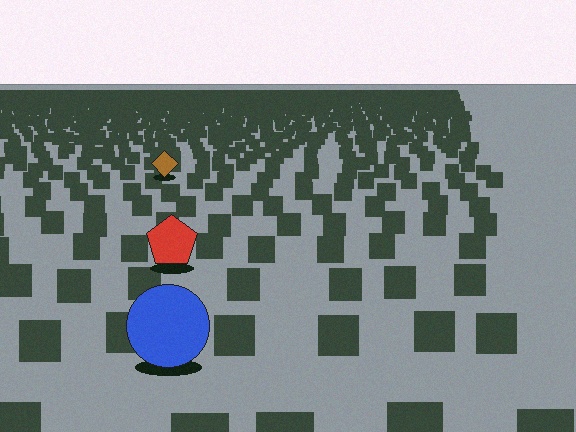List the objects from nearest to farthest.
From nearest to farthest: the blue circle, the red pentagon, the brown diamond.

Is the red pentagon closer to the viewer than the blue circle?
No. The blue circle is closer — you can tell from the texture gradient: the ground texture is coarser near it.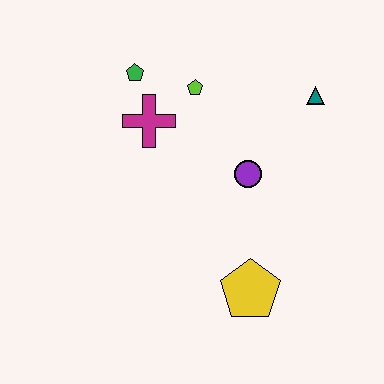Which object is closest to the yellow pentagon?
The purple circle is closest to the yellow pentagon.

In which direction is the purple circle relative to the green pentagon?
The purple circle is to the right of the green pentagon.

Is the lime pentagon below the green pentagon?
Yes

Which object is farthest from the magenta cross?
The yellow pentagon is farthest from the magenta cross.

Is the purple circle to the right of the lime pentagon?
Yes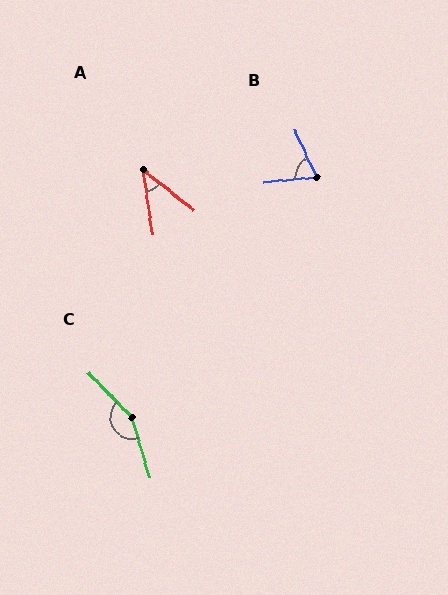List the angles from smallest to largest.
A (43°), B (70°), C (153°).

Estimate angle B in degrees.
Approximately 70 degrees.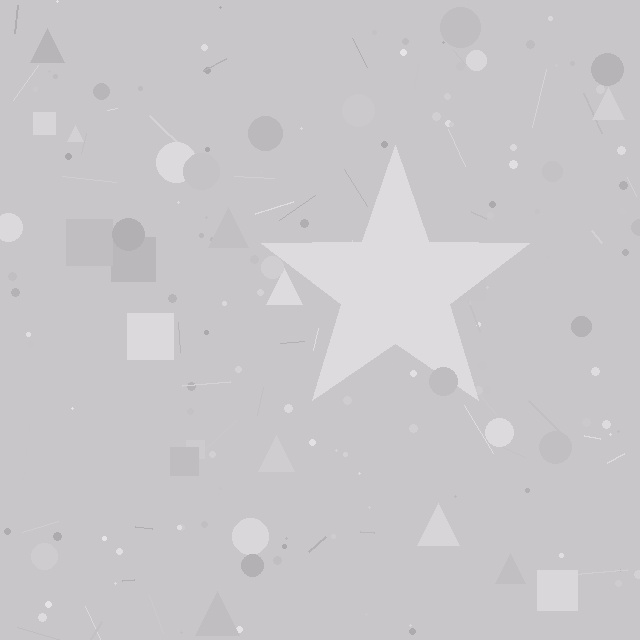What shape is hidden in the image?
A star is hidden in the image.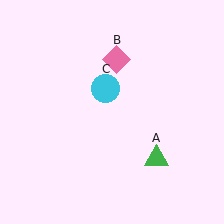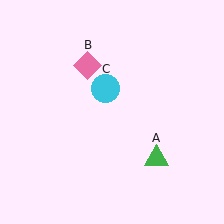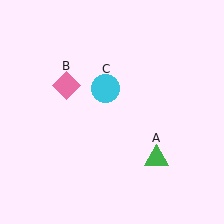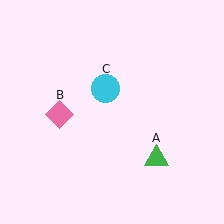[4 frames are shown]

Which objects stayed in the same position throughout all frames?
Green triangle (object A) and cyan circle (object C) remained stationary.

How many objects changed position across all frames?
1 object changed position: pink diamond (object B).